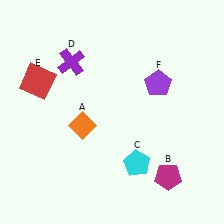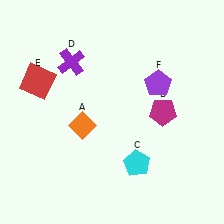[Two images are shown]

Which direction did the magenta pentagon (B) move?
The magenta pentagon (B) moved up.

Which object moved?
The magenta pentagon (B) moved up.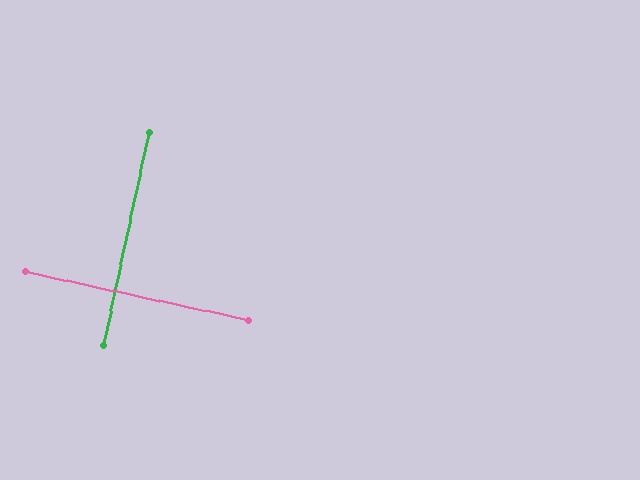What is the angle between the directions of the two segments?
Approximately 90 degrees.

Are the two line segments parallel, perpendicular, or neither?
Perpendicular — they meet at approximately 90°.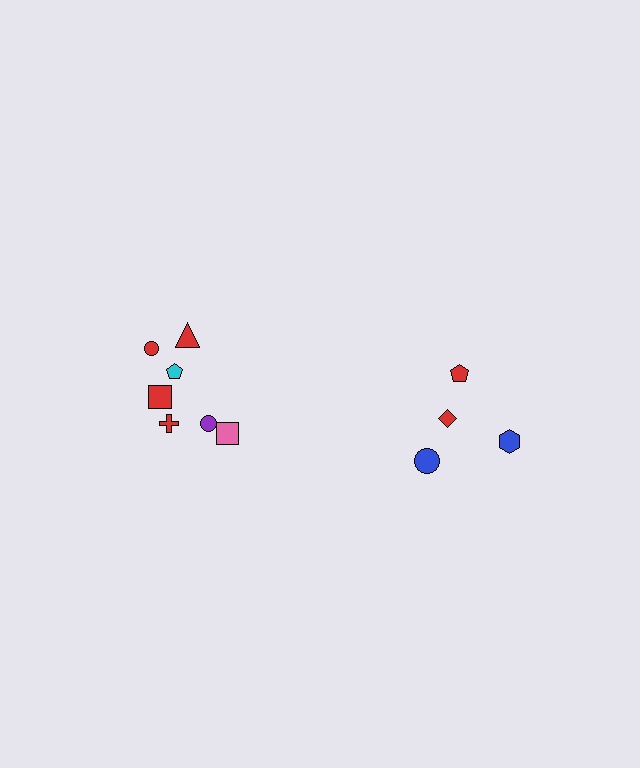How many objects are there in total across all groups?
There are 11 objects.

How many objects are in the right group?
There are 4 objects.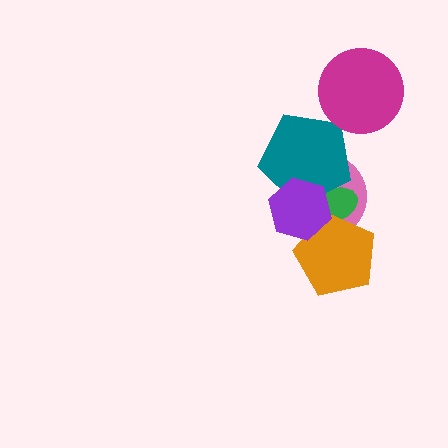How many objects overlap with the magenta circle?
0 objects overlap with the magenta circle.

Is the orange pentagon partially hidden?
Yes, it is partially covered by another shape.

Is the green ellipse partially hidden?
Yes, it is partially covered by another shape.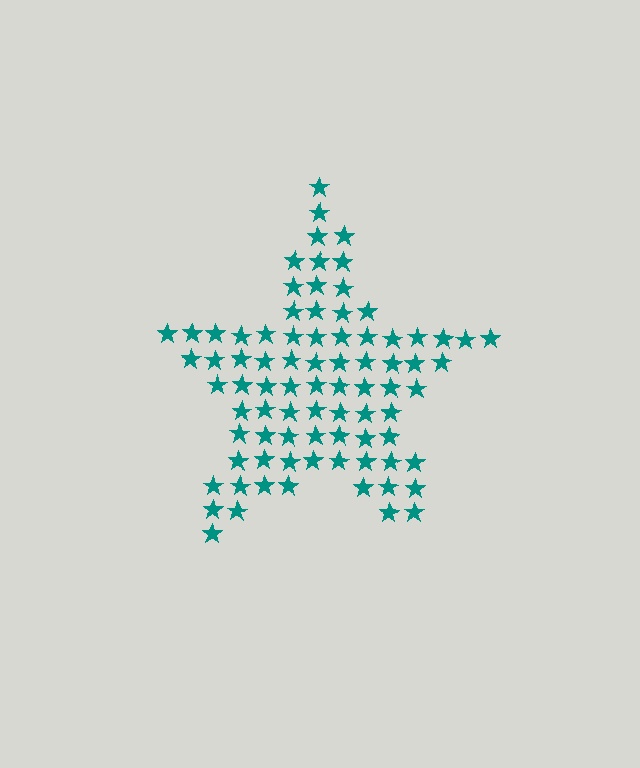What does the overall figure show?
The overall figure shows a star.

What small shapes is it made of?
It is made of small stars.